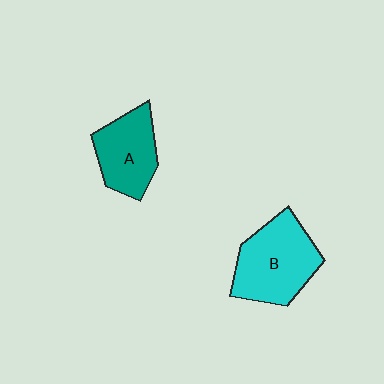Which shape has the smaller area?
Shape A (teal).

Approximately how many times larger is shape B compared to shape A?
Approximately 1.3 times.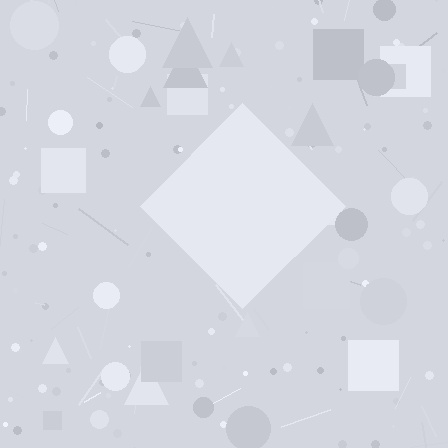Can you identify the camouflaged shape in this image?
The camouflaged shape is a diamond.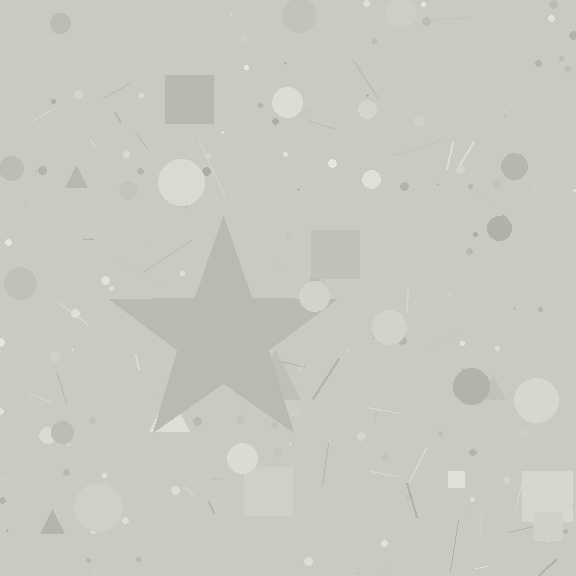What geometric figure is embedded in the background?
A star is embedded in the background.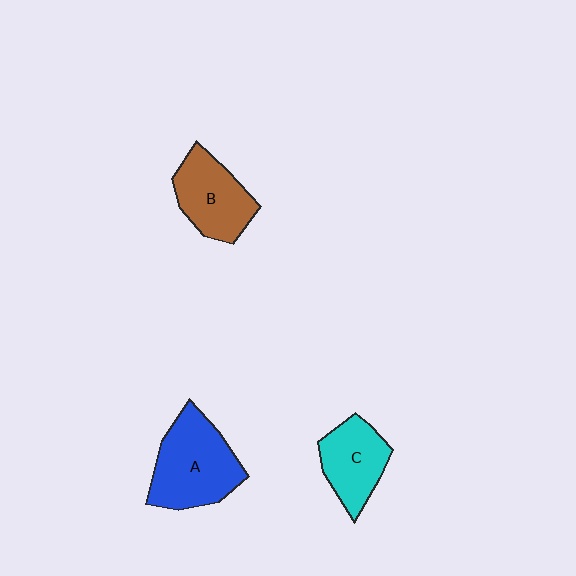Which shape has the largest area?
Shape A (blue).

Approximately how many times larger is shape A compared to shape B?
Approximately 1.3 times.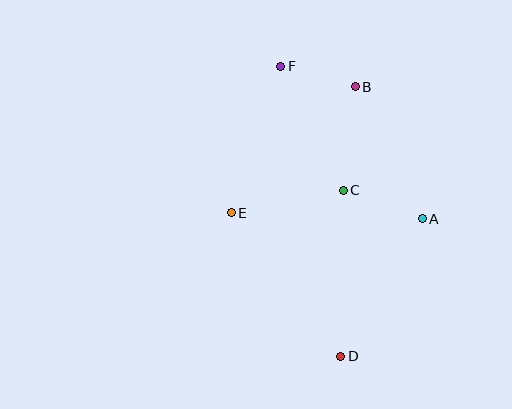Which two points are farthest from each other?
Points D and F are farthest from each other.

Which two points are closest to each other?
Points B and F are closest to each other.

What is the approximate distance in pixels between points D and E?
The distance between D and E is approximately 181 pixels.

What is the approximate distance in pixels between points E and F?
The distance between E and F is approximately 154 pixels.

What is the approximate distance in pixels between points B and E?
The distance between B and E is approximately 176 pixels.